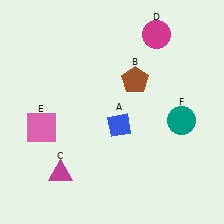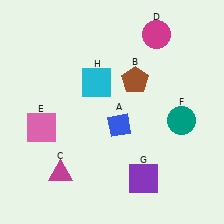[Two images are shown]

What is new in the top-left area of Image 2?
A cyan square (H) was added in the top-left area of Image 2.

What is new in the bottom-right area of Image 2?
A purple square (G) was added in the bottom-right area of Image 2.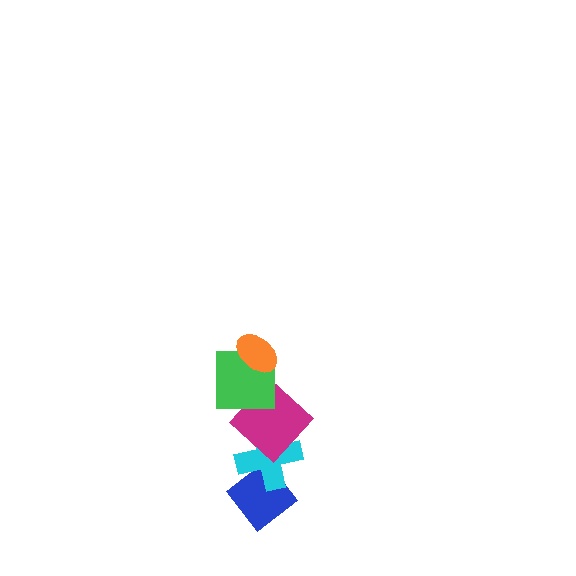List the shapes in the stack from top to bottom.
From top to bottom: the orange ellipse, the green square, the magenta diamond, the cyan cross, the blue diamond.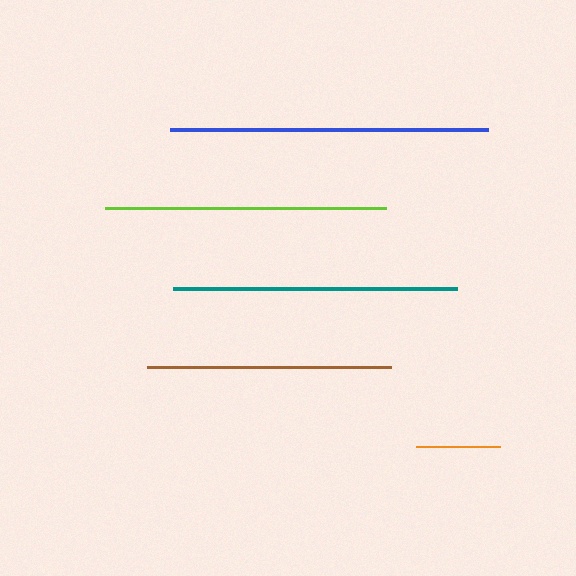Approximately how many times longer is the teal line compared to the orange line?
The teal line is approximately 3.4 times the length of the orange line.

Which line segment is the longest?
The blue line is the longest at approximately 318 pixels.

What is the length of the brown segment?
The brown segment is approximately 244 pixels long.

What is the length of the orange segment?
The orange segment is approximately 84 pixels long.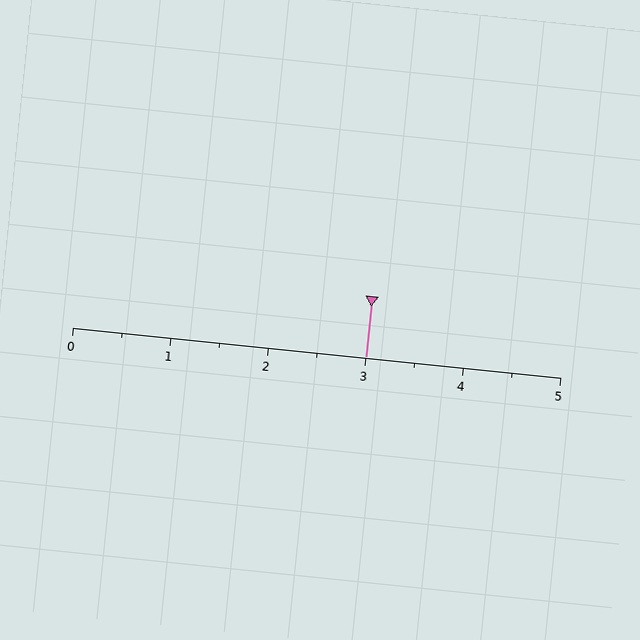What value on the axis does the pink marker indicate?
The marker indicates approximately 3.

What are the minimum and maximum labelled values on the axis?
The axis runs from 0 to 5.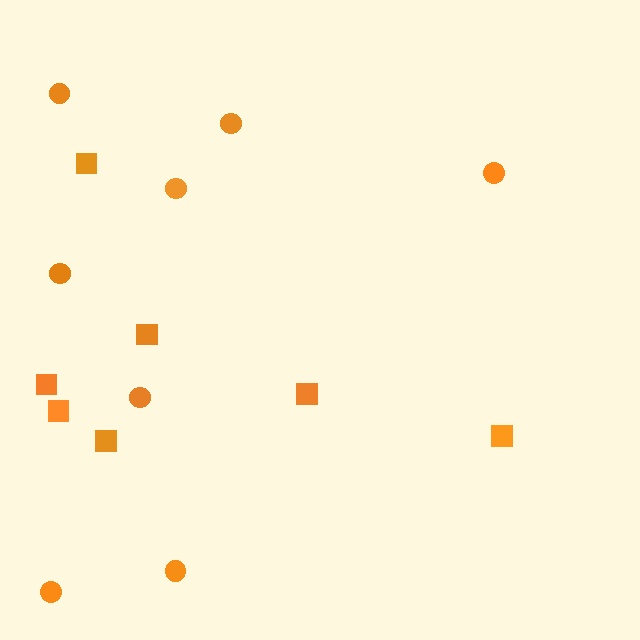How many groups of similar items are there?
There are 2 groups: one group of squares (7) and one group of circles (8).